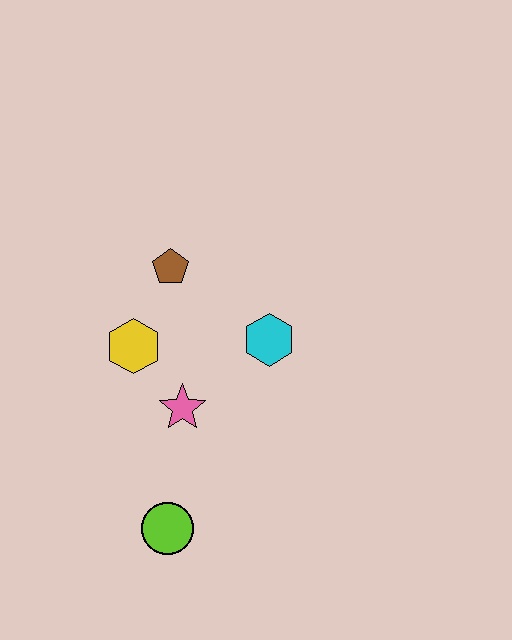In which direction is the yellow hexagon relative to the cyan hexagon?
The yellow hexagon is to the left of the cyan hexagon.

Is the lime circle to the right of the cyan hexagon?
No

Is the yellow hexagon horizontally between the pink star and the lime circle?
No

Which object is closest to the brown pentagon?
The yellow hexagon is closest to the brown pentagon.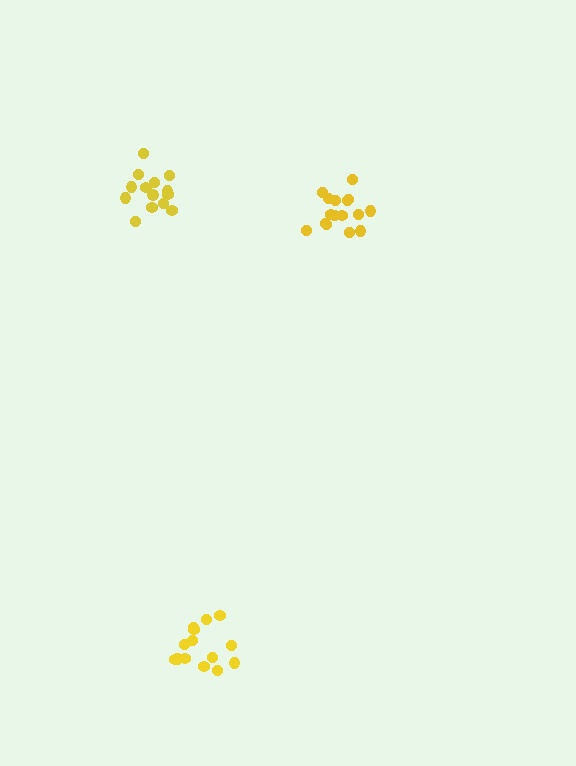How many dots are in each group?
Group 1: 14 dots, Group 2: 14 dots, Group 3: 16 dots (44 total).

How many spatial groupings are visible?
There are 3 spatial groupings.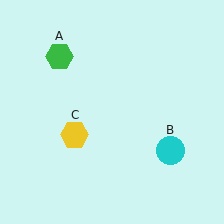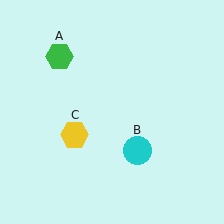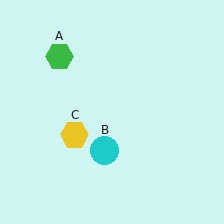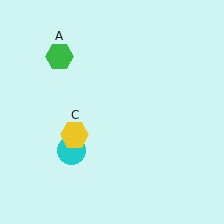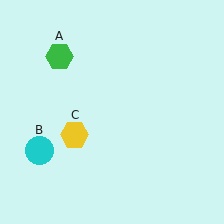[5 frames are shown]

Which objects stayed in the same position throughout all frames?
Green hexagon (object A) and yellow hexagon (object C) remained stationary.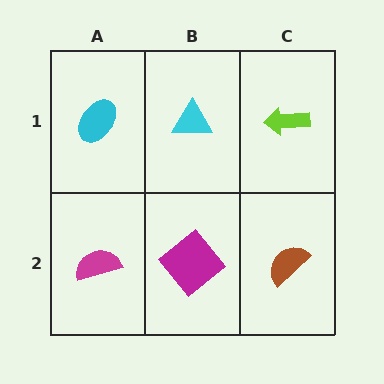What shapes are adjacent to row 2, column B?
A cyan triangle (row 1, column B), a magenta semicircle (row 2, column A), a brown semicircle (row 2, column C).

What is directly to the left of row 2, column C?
A magenta diamond.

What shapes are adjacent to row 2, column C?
A lime arrow (row 1, column C), a magenta diamond (row 2, column B).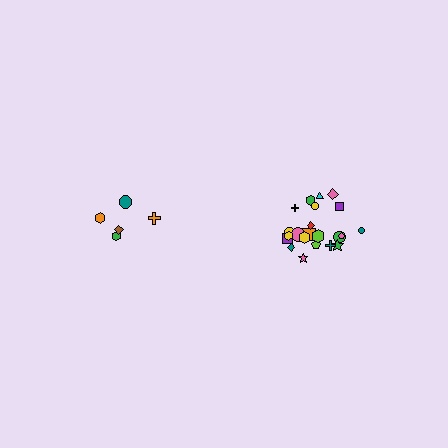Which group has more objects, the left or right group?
The right group.